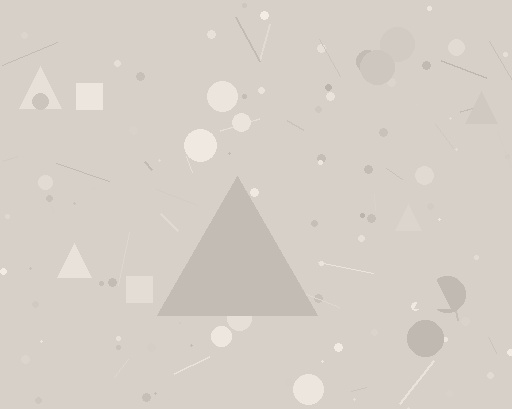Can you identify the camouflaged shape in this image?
The camouflaged shape is a triangle.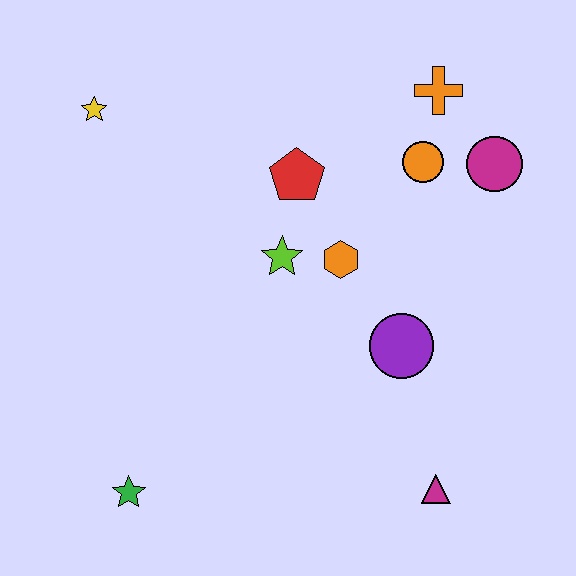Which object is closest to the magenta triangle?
The purple circle is closest to the magenta triangle.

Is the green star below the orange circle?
Yes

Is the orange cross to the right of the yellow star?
Yes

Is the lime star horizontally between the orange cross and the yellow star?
Yes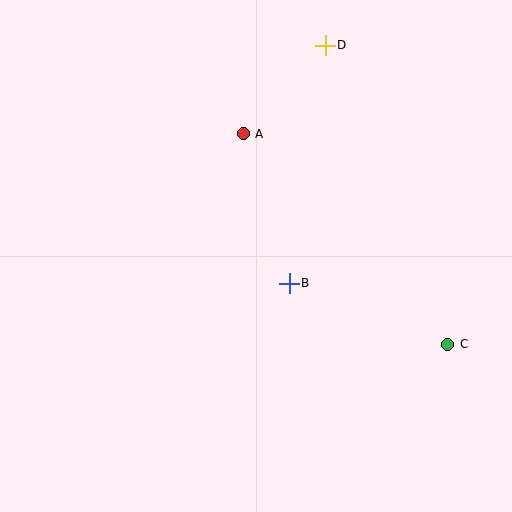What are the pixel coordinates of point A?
Point A is at (243, 134).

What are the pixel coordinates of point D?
Point D is at (325, 45).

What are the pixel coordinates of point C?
Point C is at (448, 344).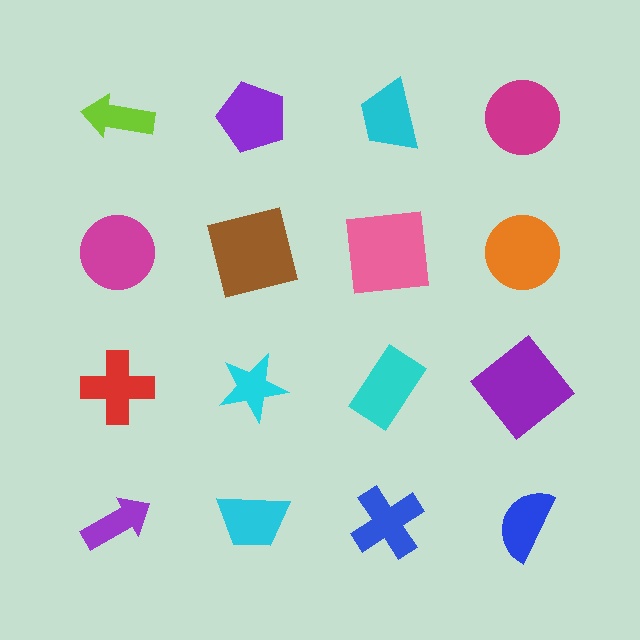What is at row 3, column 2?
A cyan star.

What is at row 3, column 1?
A red cross.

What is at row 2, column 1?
A magenta circle.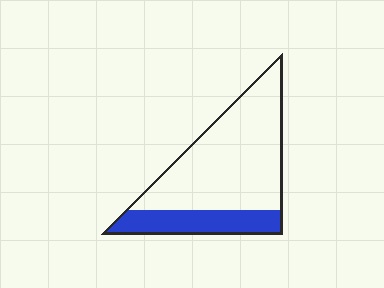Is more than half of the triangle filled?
No.